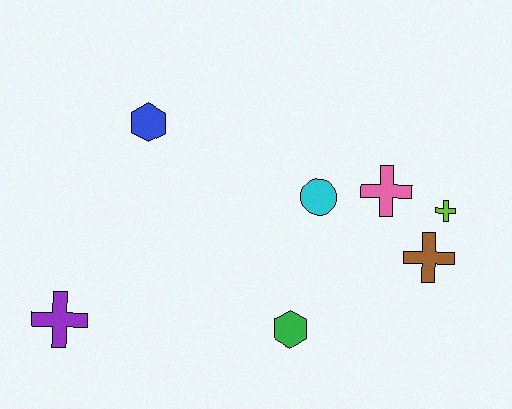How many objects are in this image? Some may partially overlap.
There are 7 objects.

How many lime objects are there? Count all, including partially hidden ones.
There is 1 lime object.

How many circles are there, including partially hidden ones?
There is 1 circle.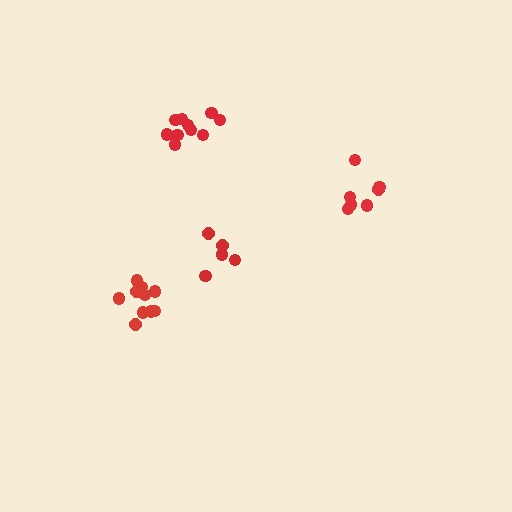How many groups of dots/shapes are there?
There are 4 groups.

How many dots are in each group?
Group 1: 11 dots, Group 2: 6 dots, Group 3: 10 dots, Group 4: 7 dots (34 total).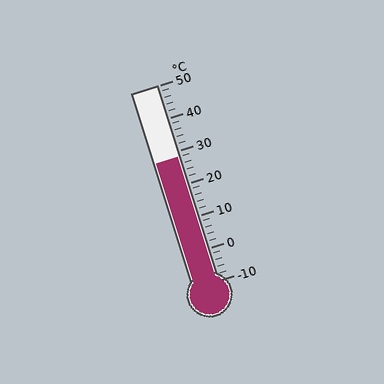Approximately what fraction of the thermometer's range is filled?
The thermometer is filled to approximately 65% of its range.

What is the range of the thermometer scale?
The thermometer scale ranges from -10°C to 50°C.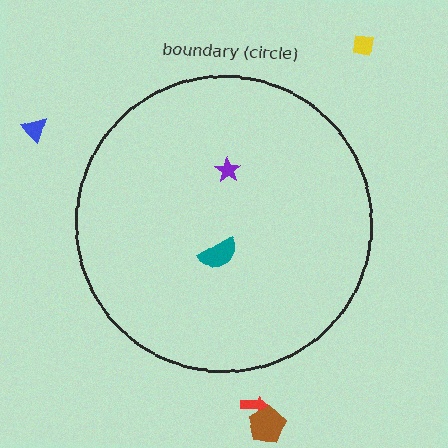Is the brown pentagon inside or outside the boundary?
Outside.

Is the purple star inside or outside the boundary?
Inside.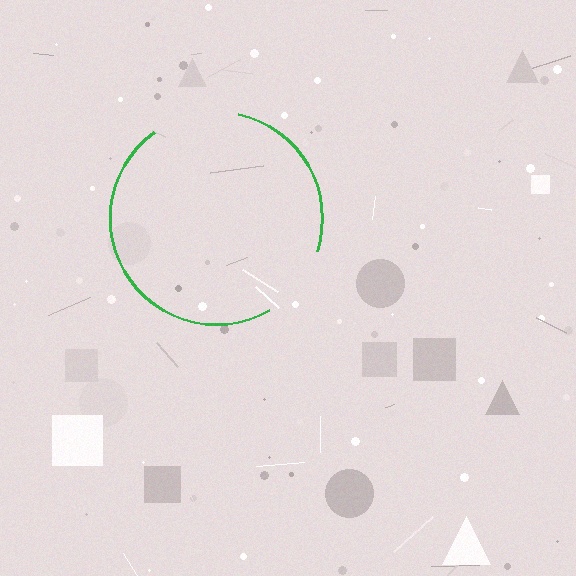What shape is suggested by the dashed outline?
The dashed outline suggests a circle.